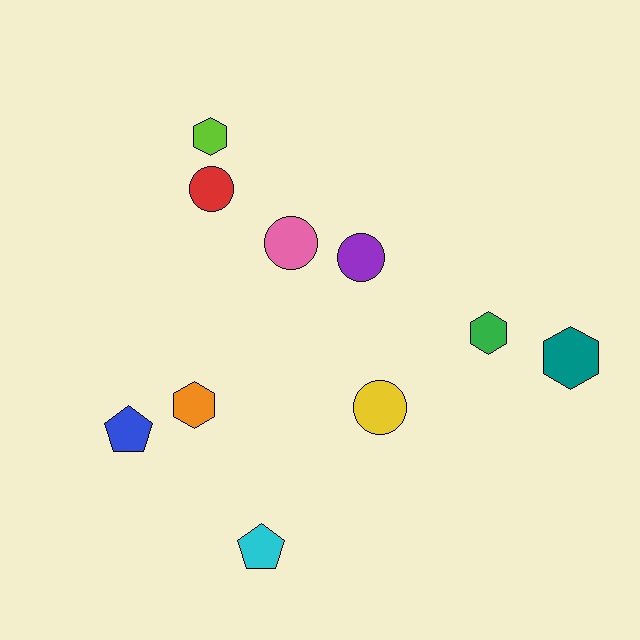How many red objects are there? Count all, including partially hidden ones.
There is 1 red object.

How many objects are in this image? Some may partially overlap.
There are 10 objects.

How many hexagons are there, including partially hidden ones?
There are 4 hexagons.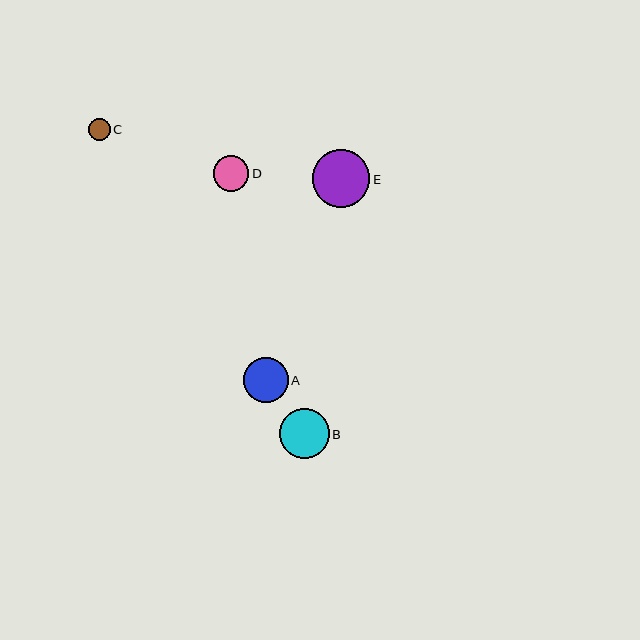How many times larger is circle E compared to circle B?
Circle E is approximately 1.2 times the size of circle B.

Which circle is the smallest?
Circle C is the smallest with a size of approximately 22 pixels.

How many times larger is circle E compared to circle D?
Circle E is approximately 1.6 times the size of circle D.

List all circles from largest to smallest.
From largest to smallest: E, B, A, D, C.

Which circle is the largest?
Circle E is the largest with a size of approximately 58 pixels.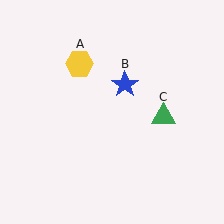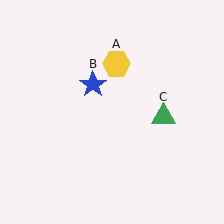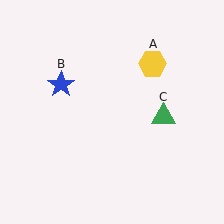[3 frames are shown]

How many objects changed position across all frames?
2 objects changed position: yellow hexagon (object A), blue star (object B).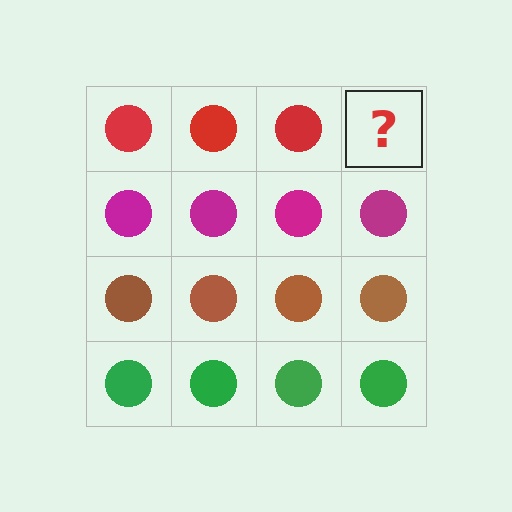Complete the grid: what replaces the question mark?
The question mark should be replaced with a red circle.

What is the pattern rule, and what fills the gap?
The rule is that each row has a consistent color. The gap should be filled with a red circle.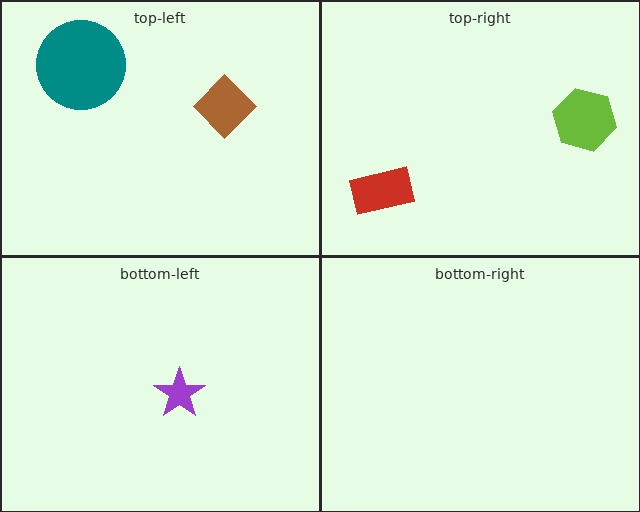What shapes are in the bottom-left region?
The purple star.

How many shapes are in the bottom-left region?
1.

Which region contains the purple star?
The bottom-left region.